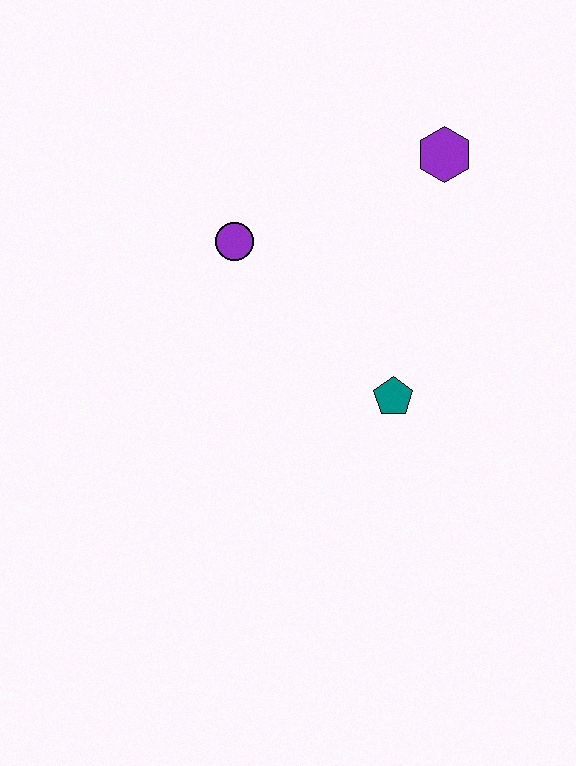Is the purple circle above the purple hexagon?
No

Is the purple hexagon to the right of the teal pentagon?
Yes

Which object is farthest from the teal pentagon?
The purple hexagon is farthest from the teal pentagon.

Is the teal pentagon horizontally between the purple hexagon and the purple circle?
Yes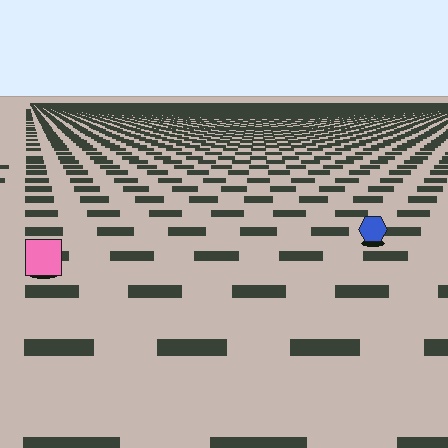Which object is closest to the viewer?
The pink square is closest. The texture marks near it are larger and more spread out.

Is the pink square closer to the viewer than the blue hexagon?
Yes. The pink square is closer — you can tell from the texture gradient: the ground texture is coarser near it.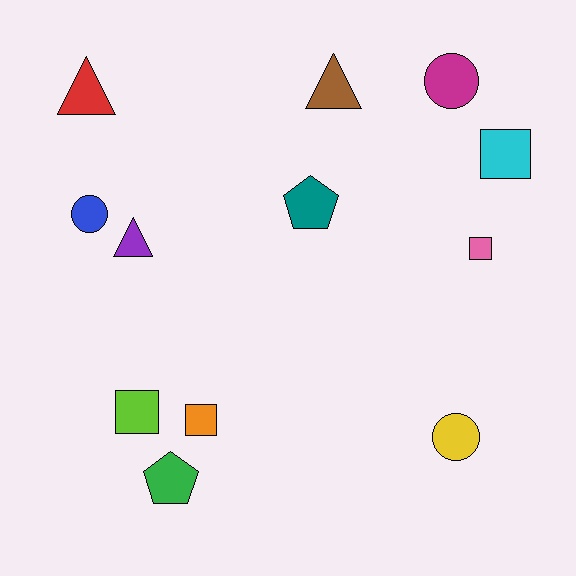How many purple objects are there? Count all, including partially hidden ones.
There is 1 purple object.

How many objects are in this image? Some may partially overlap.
There are 12 objects.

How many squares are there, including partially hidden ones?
There are 4 squares.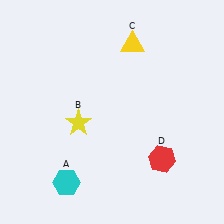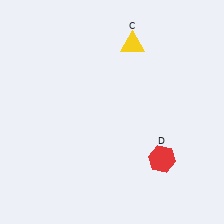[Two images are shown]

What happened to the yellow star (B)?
The yellow star (B) was removed in Image 2. It was in the bottom-left area of Image 1.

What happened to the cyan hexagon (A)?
The cyan hexagon (A) was removed in Image 2. It was in the bottom-left area of Image 1.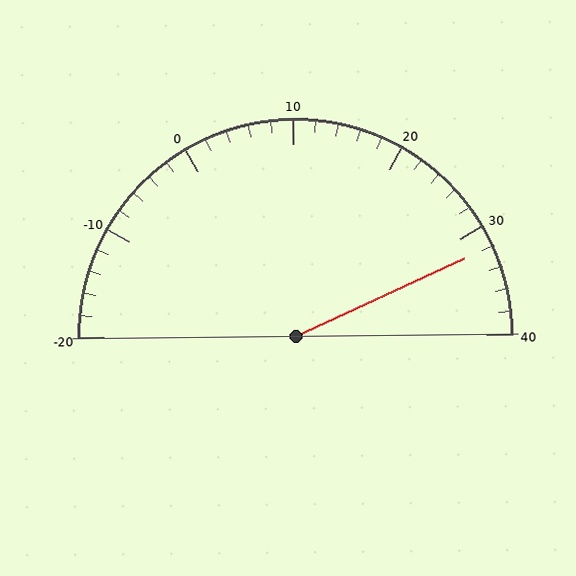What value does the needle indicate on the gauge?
The needle indicates approximately 32.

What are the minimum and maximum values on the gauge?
The gauge ranges from -20 to 40.